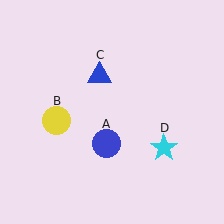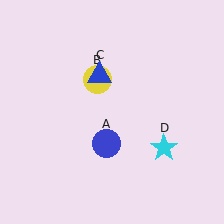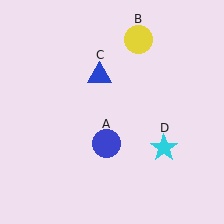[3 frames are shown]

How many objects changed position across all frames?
1 object changed position: yellow circle (object B).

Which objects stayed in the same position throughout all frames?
Blue circle (object A) and blue triangle (object C) and cyan star (object D) remained stationary.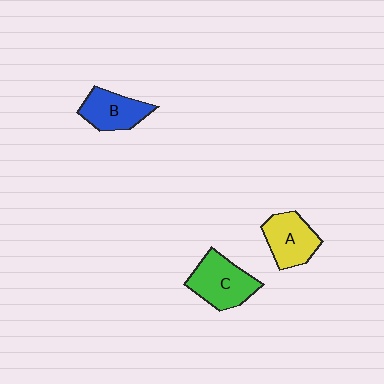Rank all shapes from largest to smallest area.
From largest to smallest: C (green), A (yellow), B (blue).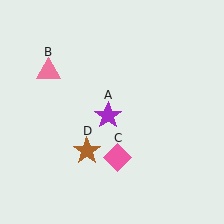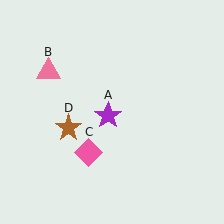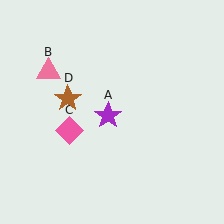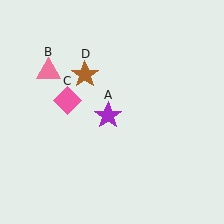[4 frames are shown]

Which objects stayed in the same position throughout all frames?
Purple star (object A) and pink triangle (object B) remained stationary.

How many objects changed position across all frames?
2 objects changed position: pink diamond (object C), brown star (object D).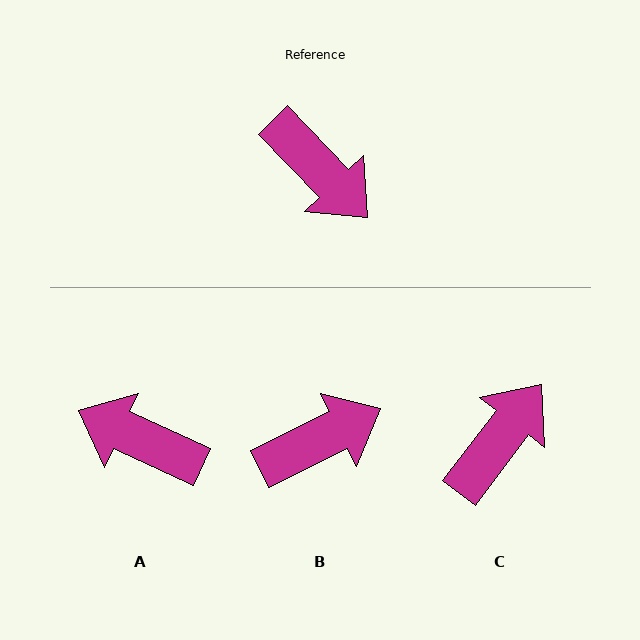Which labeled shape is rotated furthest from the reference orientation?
A, about 158 degrees away.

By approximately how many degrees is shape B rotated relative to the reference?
Approximately 72 degrees counter-clockwise.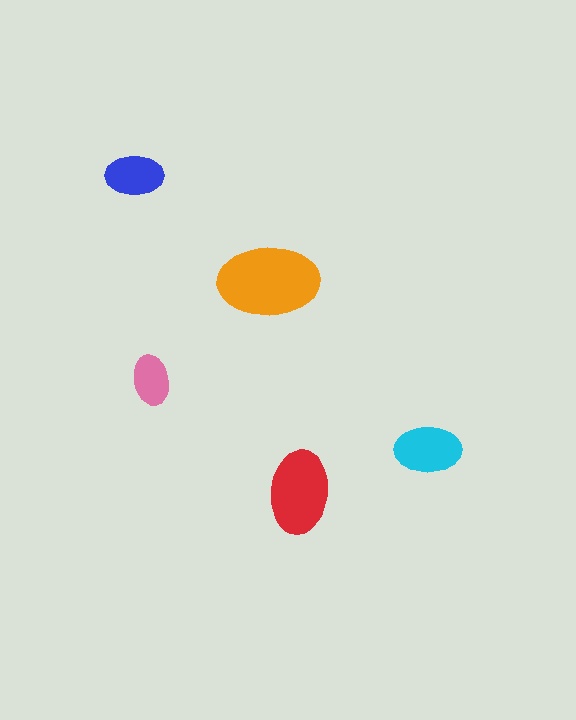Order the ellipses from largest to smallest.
the orange one, the red one, the cyan one, the blue one, the pink one.